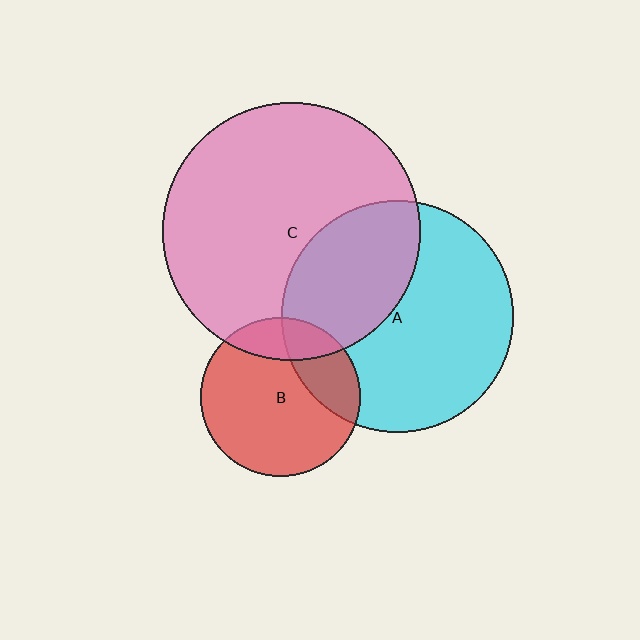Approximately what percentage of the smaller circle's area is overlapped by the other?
Approximately 20%.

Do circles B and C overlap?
Yes.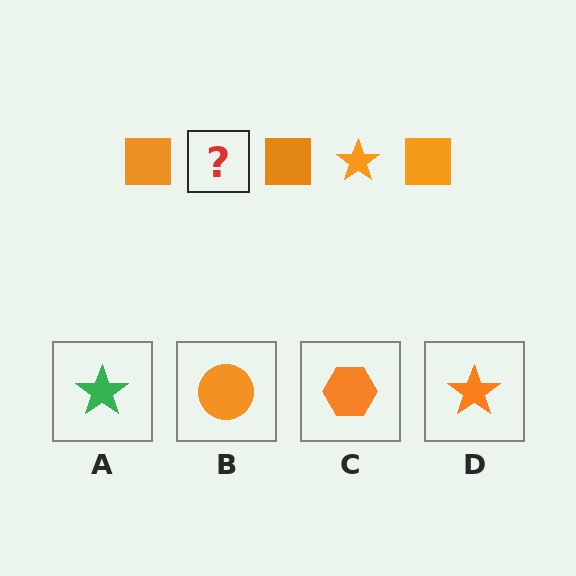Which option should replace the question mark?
Option D.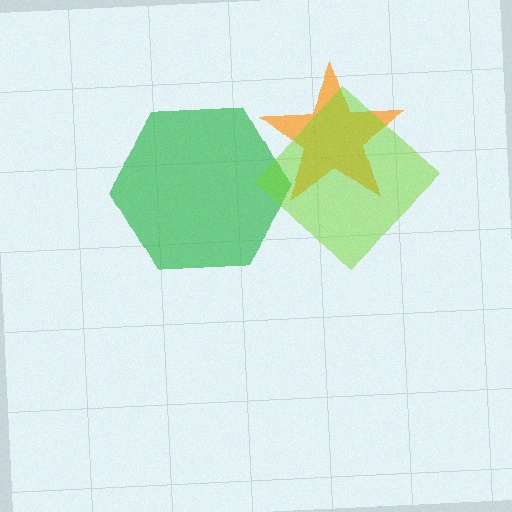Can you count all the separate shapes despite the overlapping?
Yes, there are 3 separate shapes.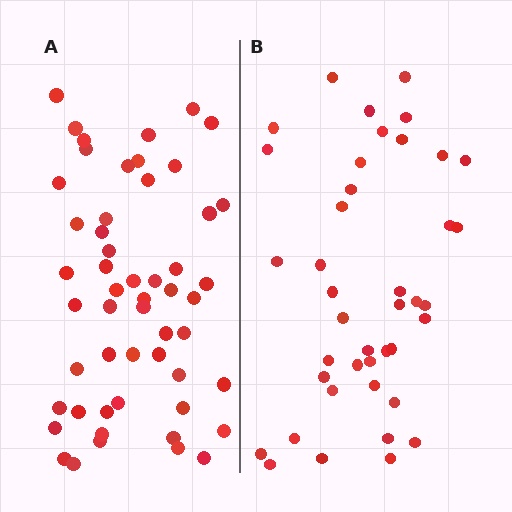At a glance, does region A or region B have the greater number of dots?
Region A (the left region) has more dots.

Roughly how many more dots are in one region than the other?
Region A has roughly 12 or so more dots than region B.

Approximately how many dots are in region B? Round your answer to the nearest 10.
About 40 dots. (The exact count is 41, which rounds to 40.)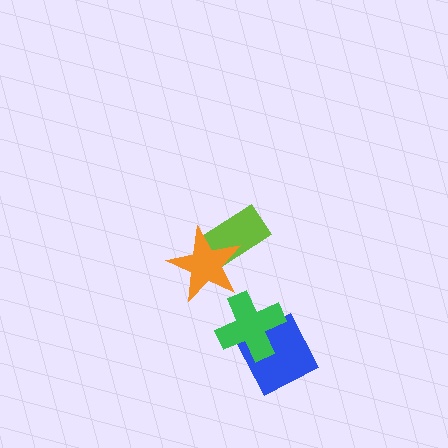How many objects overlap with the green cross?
1 object overlaps with the green cross.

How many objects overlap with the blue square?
1 object overlaps with the blue square.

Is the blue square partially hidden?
Yes, it is partially covered by another shape.